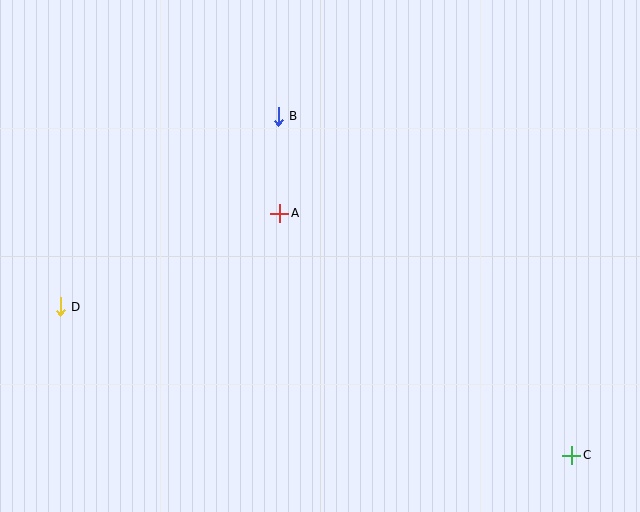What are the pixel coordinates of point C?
Point C is at (572, 455).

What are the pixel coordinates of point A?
Point A is at (280, 213).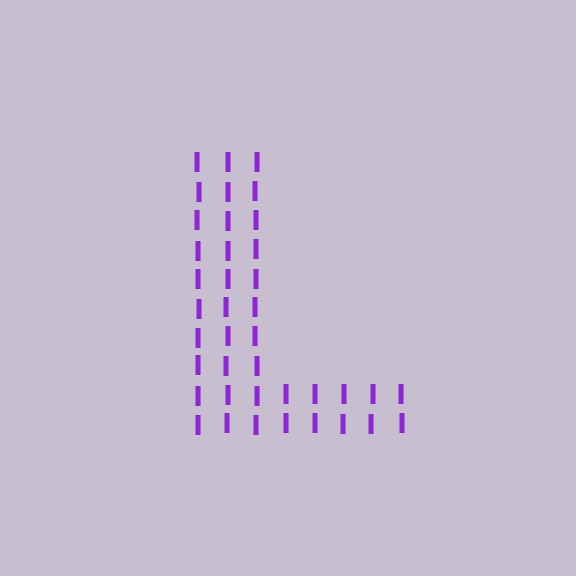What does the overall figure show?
The overall figure shows the letter L.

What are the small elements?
The small elements are letter I's.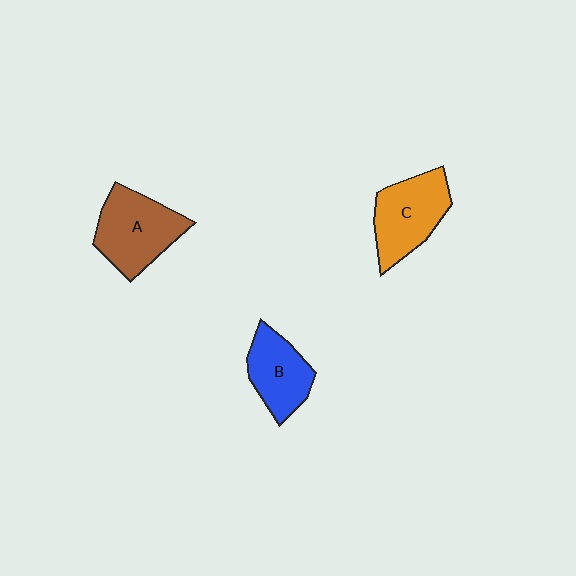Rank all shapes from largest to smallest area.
From largest to smallest: A (brown), C (orange), B (blue).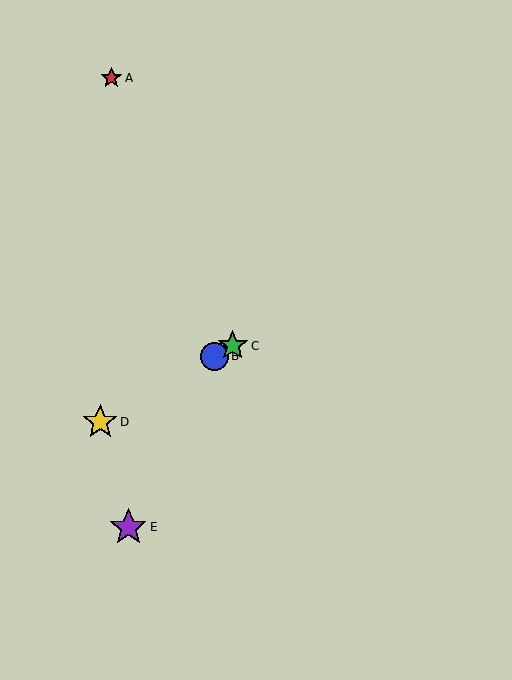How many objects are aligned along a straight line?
3 objects (B, C, D) are aligned along a straight line.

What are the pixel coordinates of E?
Object E is at (128, 527).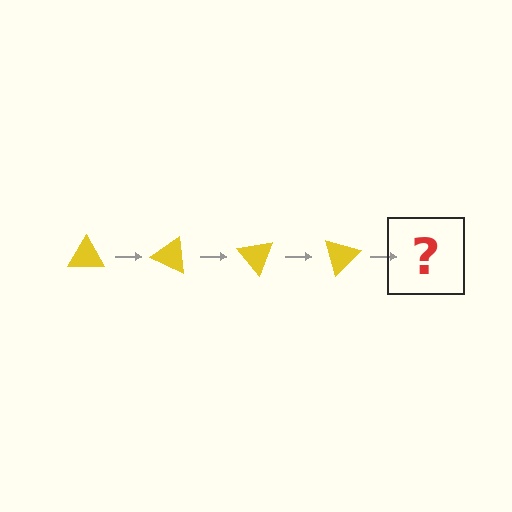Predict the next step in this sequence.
The next step is a yellow triangle rotated 100 degrees.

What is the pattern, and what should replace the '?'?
The pattern is that the triangle rotates 25 degrees each step. The '?' should be a yellow triangle rotated 100 degrees.